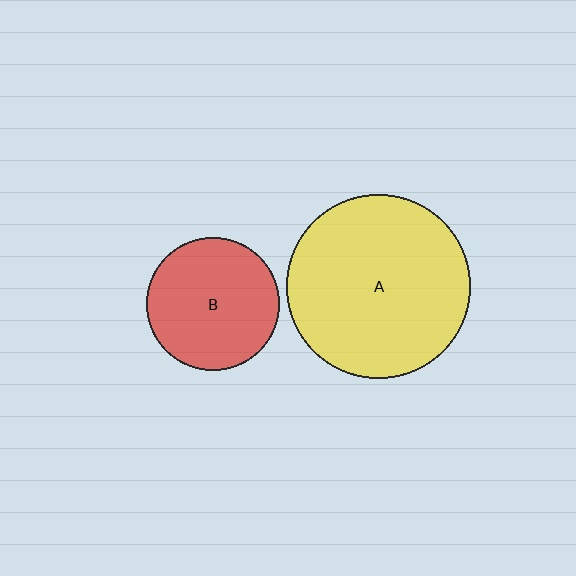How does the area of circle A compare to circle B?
Approximately 1.9 times.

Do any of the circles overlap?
No, none of the circles overlap.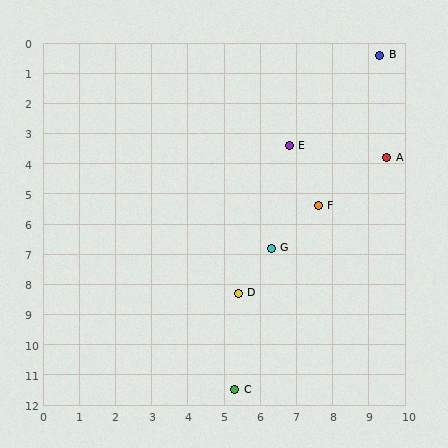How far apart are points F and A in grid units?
Points F and A are about 2.5 grid units apart.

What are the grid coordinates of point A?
Point A is at approximately (9.5, 3.8).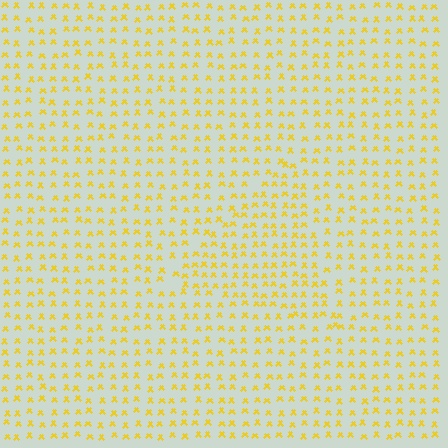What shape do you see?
I see a triangle.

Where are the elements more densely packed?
The elements are more densely packed inside the triangle boundary.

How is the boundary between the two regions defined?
The boundary is defined by a change in element density (approximately 1.4x ratio). All elements are the same color, size, and shape.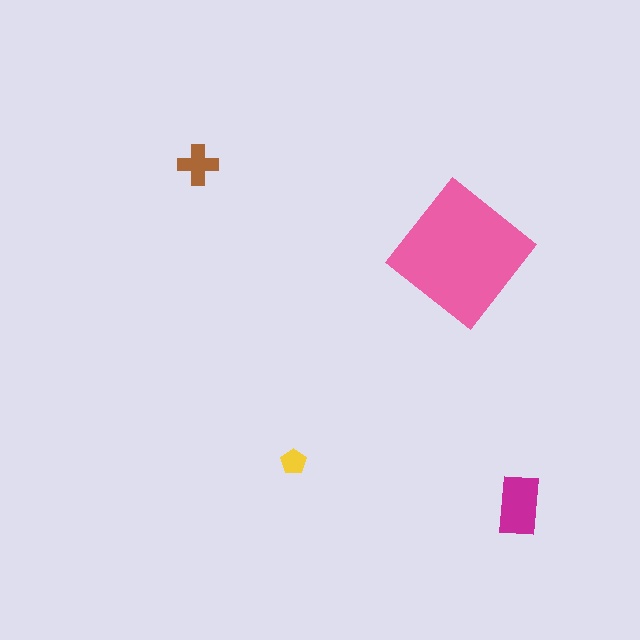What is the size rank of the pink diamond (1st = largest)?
1st.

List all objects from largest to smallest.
The pink diamond, the magenta rectangle, the brown cross, the yellow pentagon.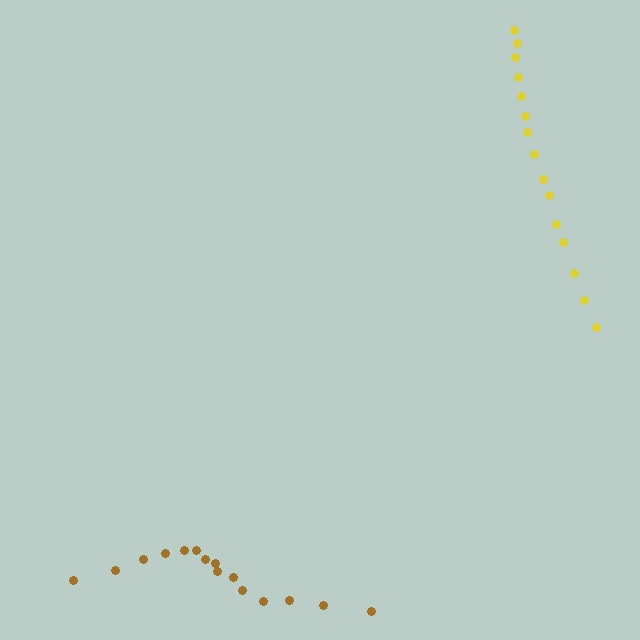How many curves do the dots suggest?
There are 2 distinct paths.